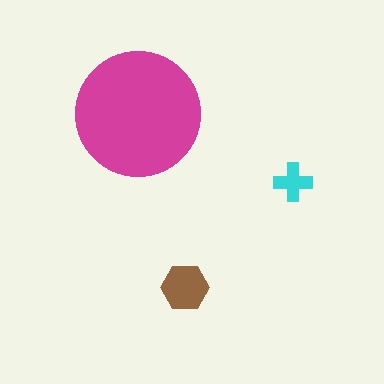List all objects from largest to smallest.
The magenta circle, the brown hexagon, the cyan cross.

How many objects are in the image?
There are 3 objects in the image.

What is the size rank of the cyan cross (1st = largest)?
3rd.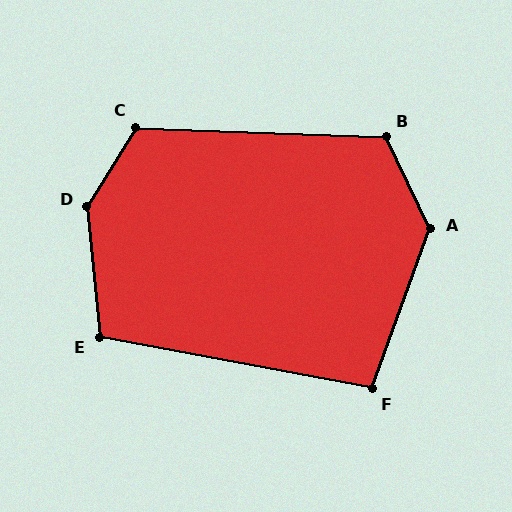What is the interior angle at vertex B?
Approximately 118 degrees (obtuse).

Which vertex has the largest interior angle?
D, at approximately 143 degrees.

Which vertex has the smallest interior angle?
F, at approximately 99 degrees.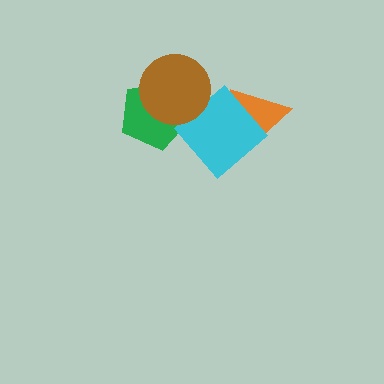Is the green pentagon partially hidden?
Yes, it is partially covered by another shape.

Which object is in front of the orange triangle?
The cyan diamond is in front of the orange triangle.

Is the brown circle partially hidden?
No, no other shape covers it.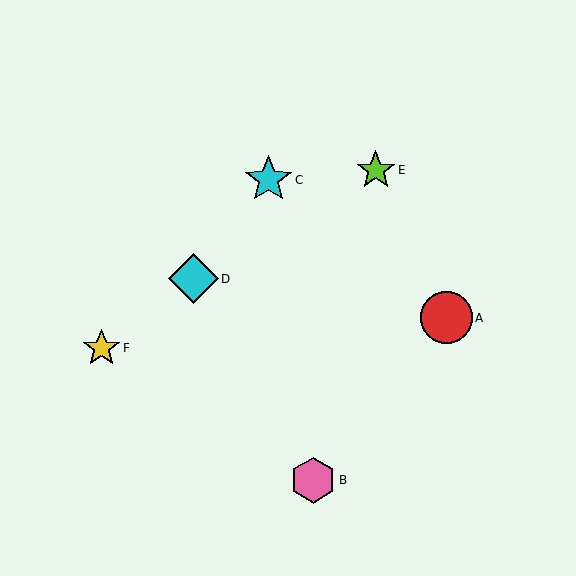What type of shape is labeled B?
Shape B is a pink hexagon.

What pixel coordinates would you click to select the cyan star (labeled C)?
Click at (268, 180) to select the cyan star C.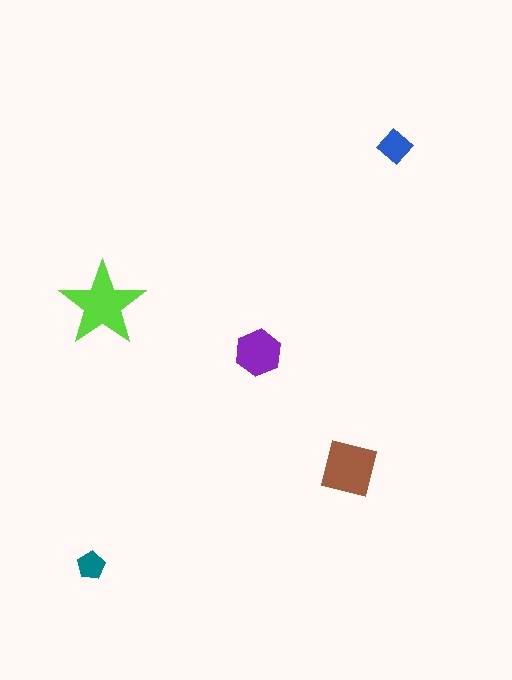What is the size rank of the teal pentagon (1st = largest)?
5th.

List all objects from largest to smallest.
The lime star, the brown square, the purple hexagon, the blue diamond, the teal pentagon.